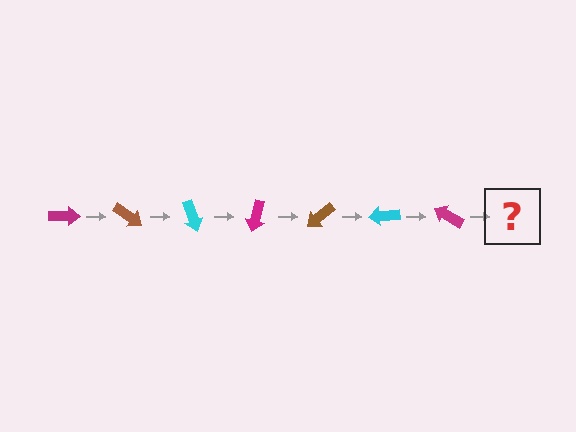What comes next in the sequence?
The next element should be a brown arrow, rotated 245 degrees from the start.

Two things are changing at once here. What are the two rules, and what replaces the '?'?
The two rules are that it rotates 35 degrees each step and the color cycles through magenta, brown, and cyan. The '?' should be a brown arrow, rotated 245 degrees from the start.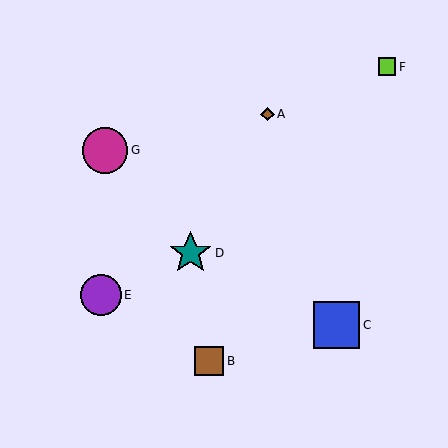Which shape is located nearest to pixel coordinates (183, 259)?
The teal star (labeled D) at (190, 253) is nearest to that location.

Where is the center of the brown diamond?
The center of the brown diamond is at (268, 114).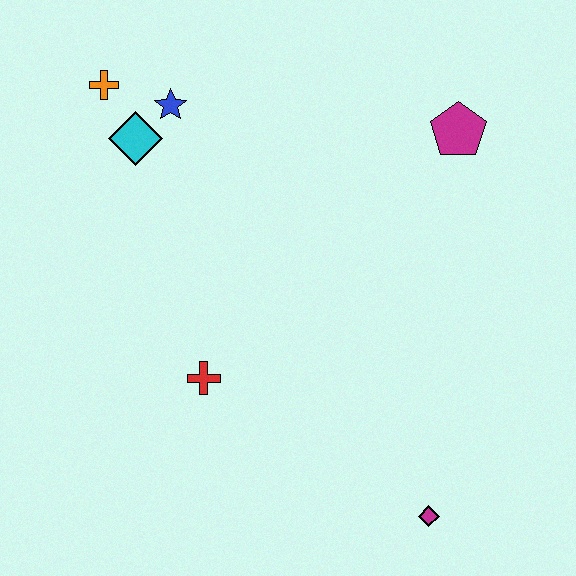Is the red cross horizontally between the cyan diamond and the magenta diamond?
Yes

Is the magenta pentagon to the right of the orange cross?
Yes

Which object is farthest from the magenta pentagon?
The magenta diamond is farthest from the magenta pentagon.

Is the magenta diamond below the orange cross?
Yes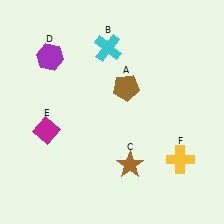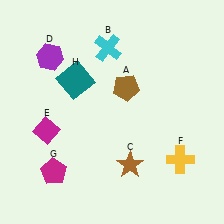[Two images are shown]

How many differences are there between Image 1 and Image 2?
There are 2 differences between the two images.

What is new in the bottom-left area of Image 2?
A magenta pentagon (G) was added in the bottom-left area of Image 2.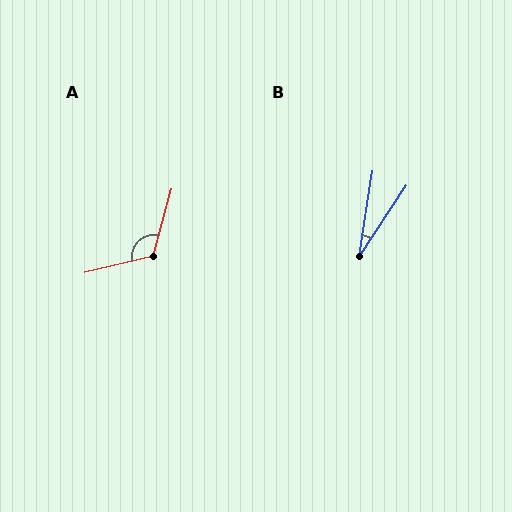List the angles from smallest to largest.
B (25°), A (119°).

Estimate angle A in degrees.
Approximately 119 degrees.